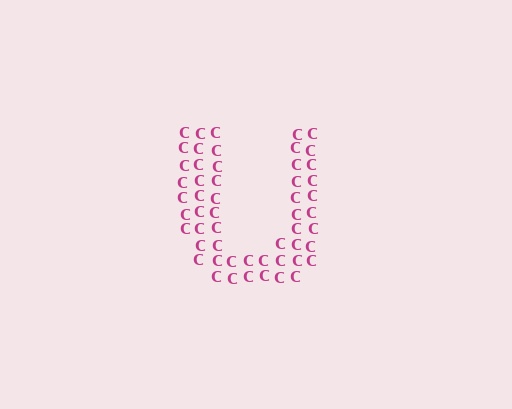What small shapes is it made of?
It is made of small letter C's.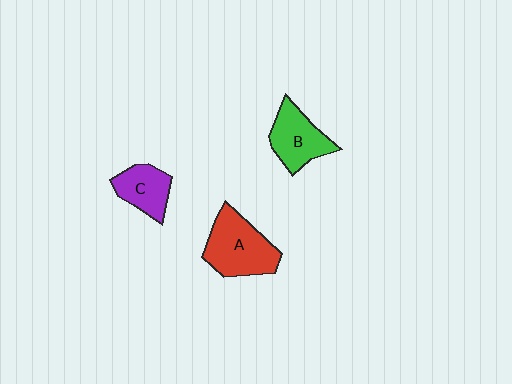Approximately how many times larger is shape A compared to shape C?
Approximately 1.6 times.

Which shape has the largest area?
Shape A (red).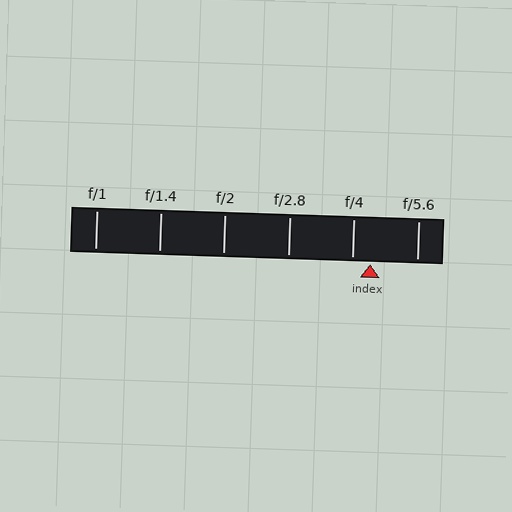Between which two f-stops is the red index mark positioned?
The index mark is between f/4 and f/5.6.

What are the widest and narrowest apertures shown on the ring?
The widest aperture shown is f/1 and the narrowest is f/5.6.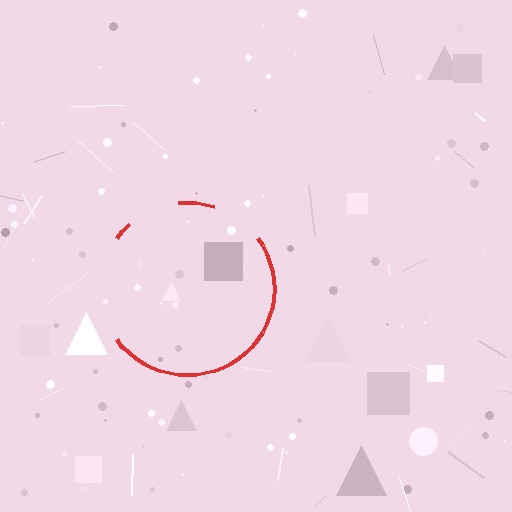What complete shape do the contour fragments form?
The contour fragments form a circle.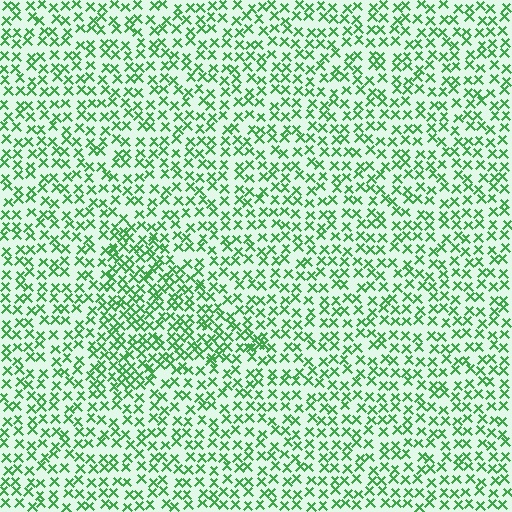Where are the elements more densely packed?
The elements are more densely packed inside the triangle boundary.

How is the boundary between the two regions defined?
The boundary is defined by a change in element density (approximately 1.6x ratio). All elements are the same color, size, and shape.